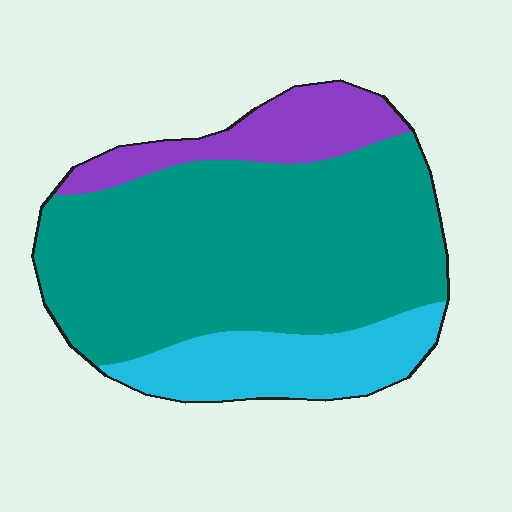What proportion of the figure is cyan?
Cyan covers roughly 20% of the figure.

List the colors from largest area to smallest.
From largest to smallest: teal, cyan, purple.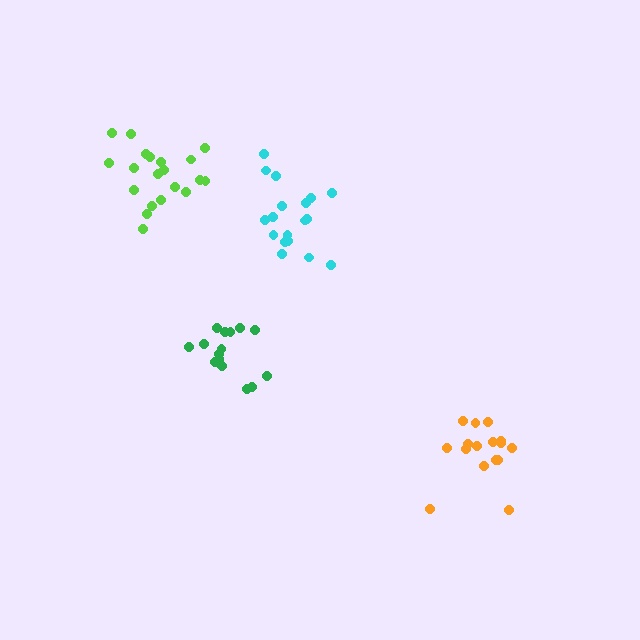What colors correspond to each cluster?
The clusters are colored: green, cyan, orange, lime.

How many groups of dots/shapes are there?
There are 4 groups.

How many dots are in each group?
Group 1: 15 dots, Group 2: 18 dots, Group 3: 16 dots, Group 4: 20 dots (69 total).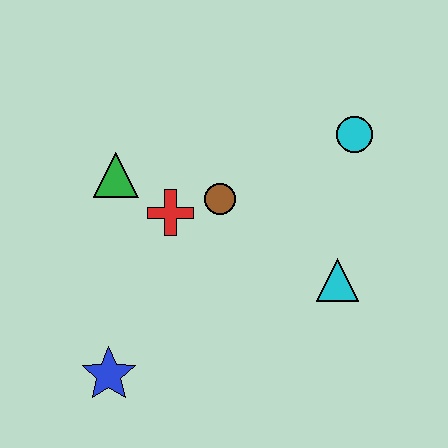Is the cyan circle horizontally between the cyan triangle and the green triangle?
No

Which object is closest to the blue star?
The red cross is closest to the blue star.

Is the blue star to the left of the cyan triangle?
Yes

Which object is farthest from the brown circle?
The blue star is farthest from the brown circle.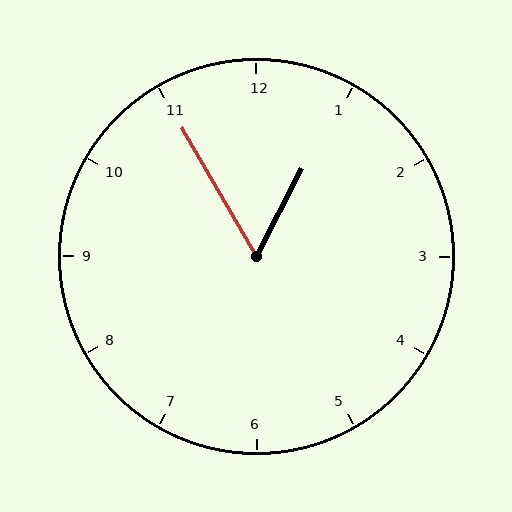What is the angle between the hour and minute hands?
Approximately 58 degrees.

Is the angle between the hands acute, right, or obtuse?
It is acute.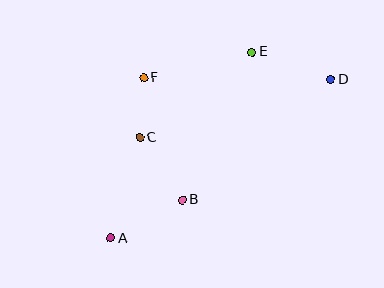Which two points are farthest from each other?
Points A and D are farthest from each other.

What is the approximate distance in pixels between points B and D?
The distance between B and D is approximately 191 pixels.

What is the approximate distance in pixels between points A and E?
The distance between A and E is approximately 234 pixels.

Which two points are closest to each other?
Points C and F are closest to each other.